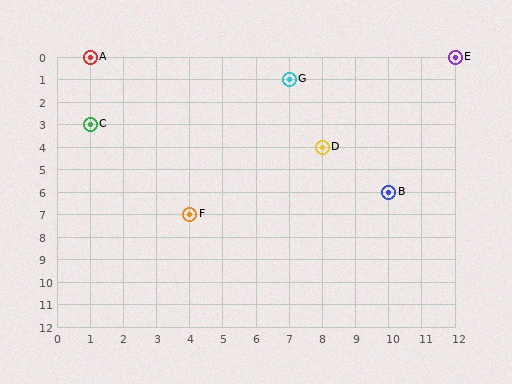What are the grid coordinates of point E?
Point E is at grid coordinates (12, 0).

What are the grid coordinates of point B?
Point B is at grid coordinates (10, 6).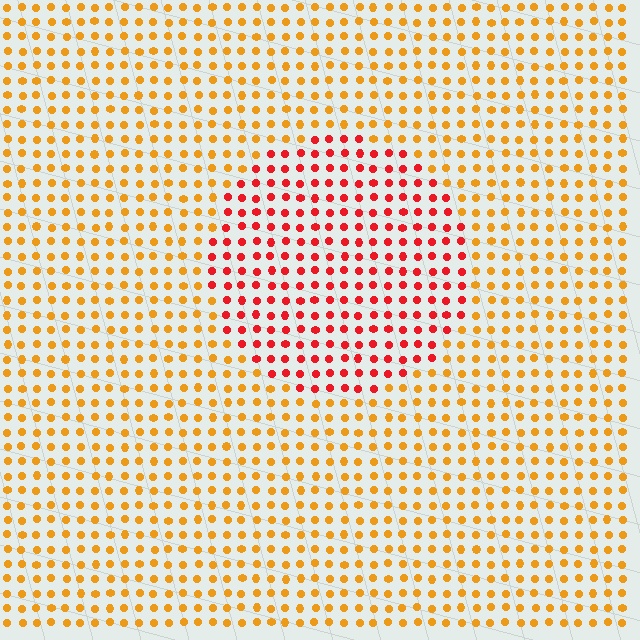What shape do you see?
I see a circle.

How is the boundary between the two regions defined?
The boundary is defined purely by a slight shift in hue (about 40 degrees). Spacing, size, and orientation are identical on both sides.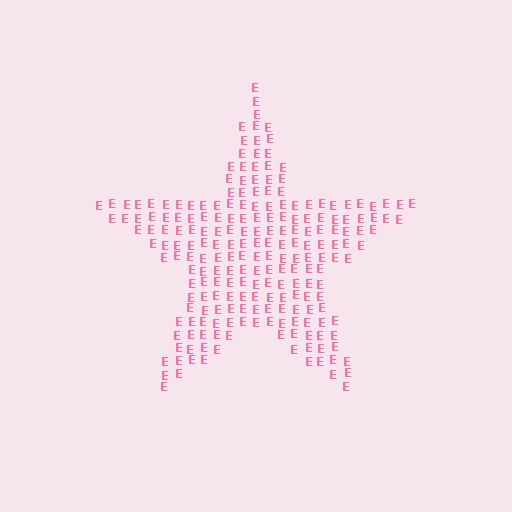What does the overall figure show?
The overall figure shows a star.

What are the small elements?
The small elements are letter E's.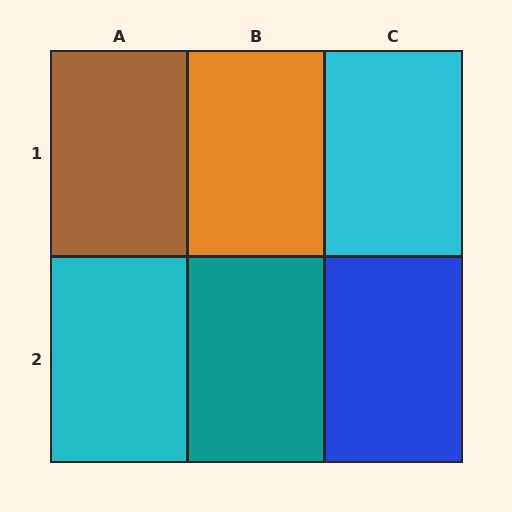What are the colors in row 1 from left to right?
Brown, orange, cyan.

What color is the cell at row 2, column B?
Teal.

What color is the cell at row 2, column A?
Cyan.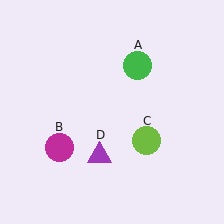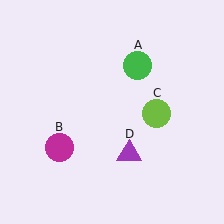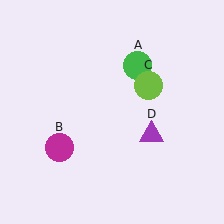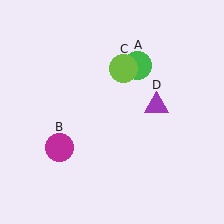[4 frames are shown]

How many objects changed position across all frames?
2 objects changed position: lime circle (object C), purple triangle (object D).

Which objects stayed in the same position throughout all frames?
Green circle (object A) and magenta circle (object B) remained stationary.